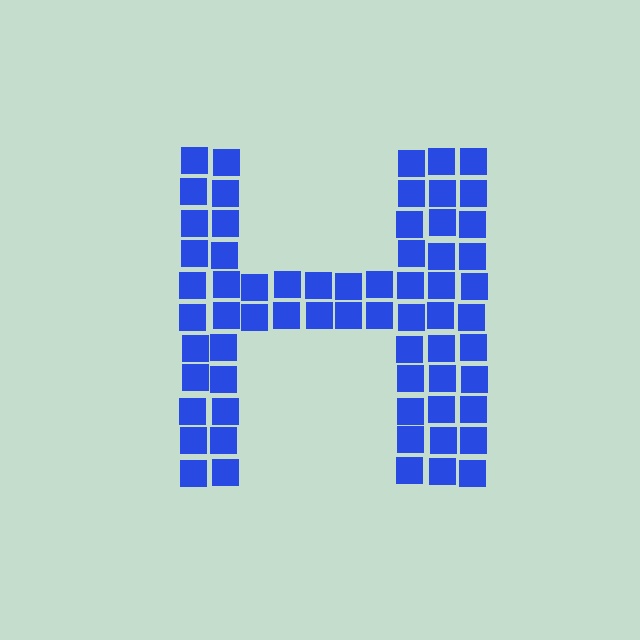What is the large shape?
The large shape is the letter H.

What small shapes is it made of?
It is made of small squares.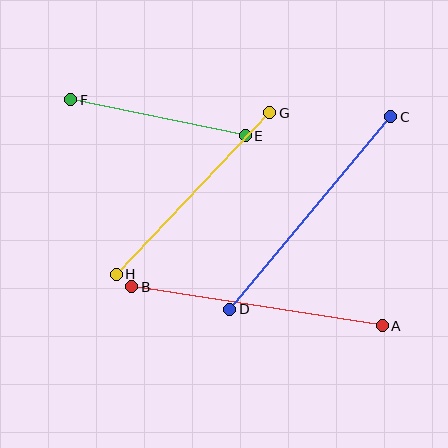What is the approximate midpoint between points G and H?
The midpoint is at approximately (193, 193) pixels.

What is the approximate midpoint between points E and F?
The midpoint is at approximately (158, 118) pixels.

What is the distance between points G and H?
The distance is approximately 223 pixels.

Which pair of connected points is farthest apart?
Points A and B are farthest apart.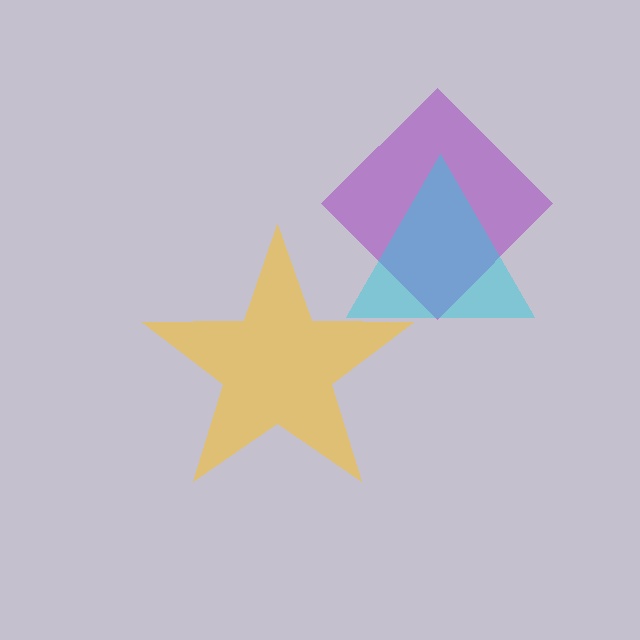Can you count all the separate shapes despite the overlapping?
Yes, there are 3 separate shapes.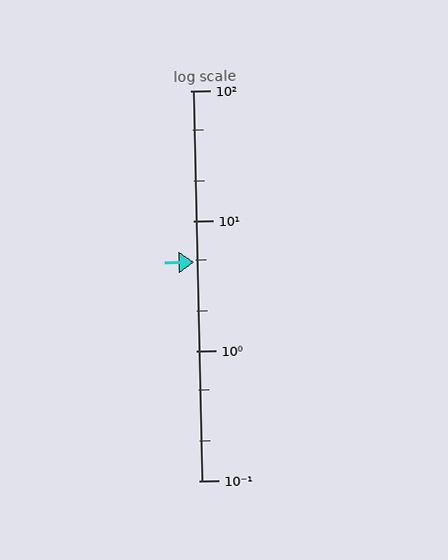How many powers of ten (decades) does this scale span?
The scale spans 3 decades, from 0.1 to 100.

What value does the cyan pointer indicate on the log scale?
The pointer indicates approximately 4.8.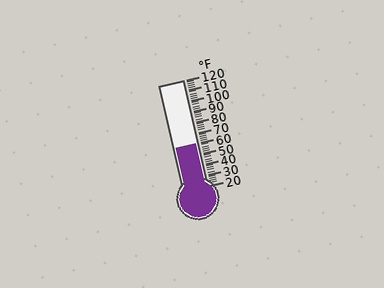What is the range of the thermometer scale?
The thermometer scale ranges from 20°F to 120°F.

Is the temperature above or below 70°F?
The temperature is below 70°F.